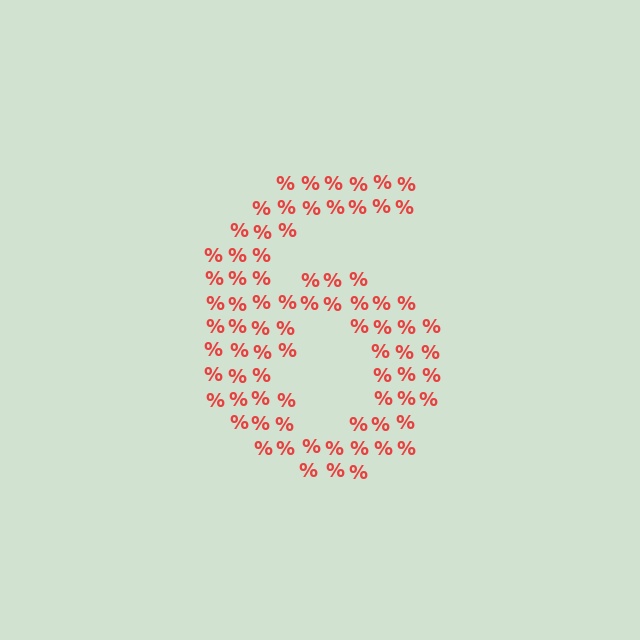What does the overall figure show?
The overall figure shows the digit 6.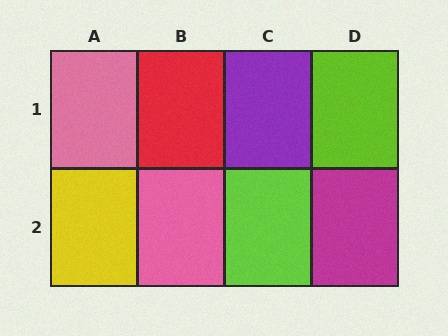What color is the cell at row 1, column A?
Pink.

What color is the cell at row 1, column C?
Purple.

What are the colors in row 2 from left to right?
Yellow, pink, lime, magenta.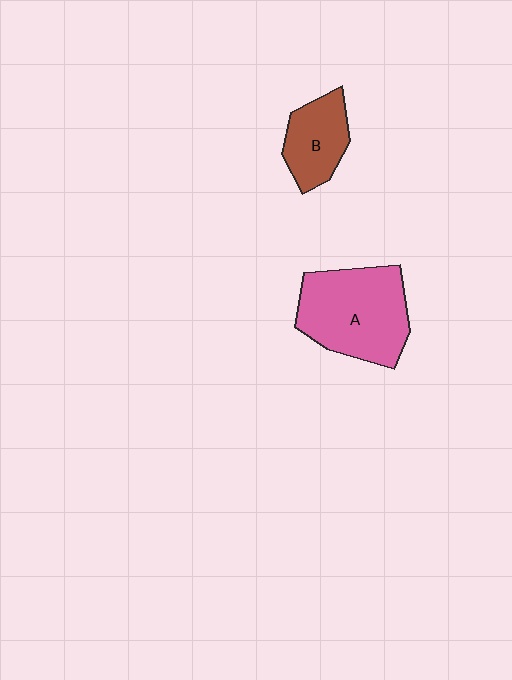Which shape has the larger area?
Shape A (pink).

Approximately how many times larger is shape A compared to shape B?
Approximately 1.9 times.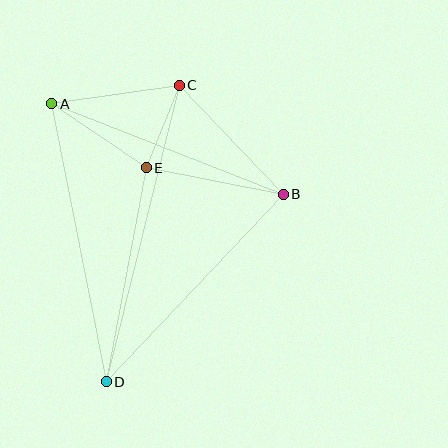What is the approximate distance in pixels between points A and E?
The distance between A and E is approximately 114 pixels.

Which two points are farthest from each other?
Points C and D are farthest from each other.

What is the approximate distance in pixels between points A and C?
The distance between A and C is approximately 129 pixels.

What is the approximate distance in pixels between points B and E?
The distance between B and E is approximately 139 pixels.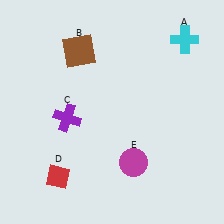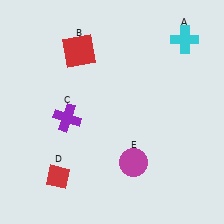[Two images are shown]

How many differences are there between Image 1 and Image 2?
There is 1 difference between the two images.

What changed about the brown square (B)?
In Image 1, B is brown. In Image 2, it changed to red.